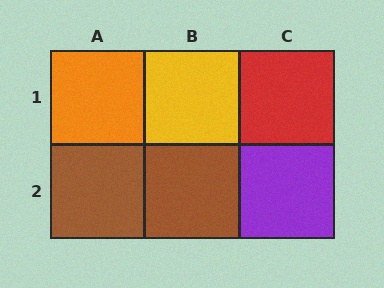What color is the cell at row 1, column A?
Orange.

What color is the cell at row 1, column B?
Yellow.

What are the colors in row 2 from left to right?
Brown, brown, purple.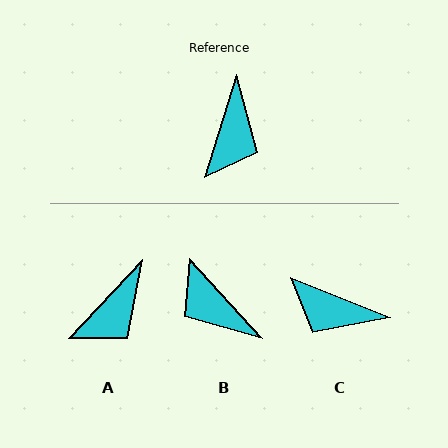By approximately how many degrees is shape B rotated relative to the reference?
Approximately 121 degrees clockwise.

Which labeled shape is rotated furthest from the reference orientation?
B, about 121 degrees away.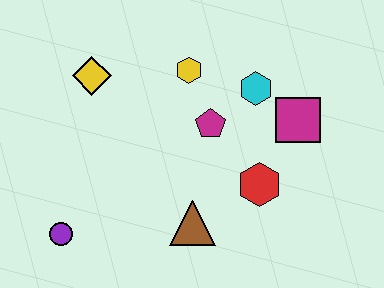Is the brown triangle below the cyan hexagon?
Yes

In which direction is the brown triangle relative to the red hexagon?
The brown triangle is to the left of the red hexagon.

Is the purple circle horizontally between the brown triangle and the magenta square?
No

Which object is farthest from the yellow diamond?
The magenta square is farthest from the yellow diamond.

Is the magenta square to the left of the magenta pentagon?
No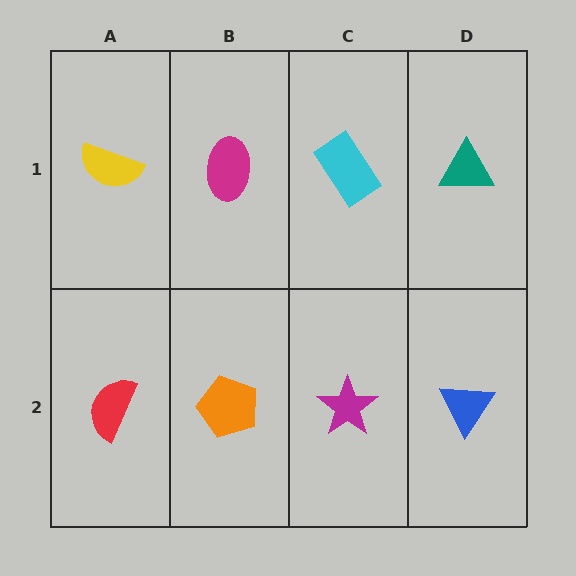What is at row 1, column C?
A cyan rectangle.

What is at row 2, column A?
A red semicircle.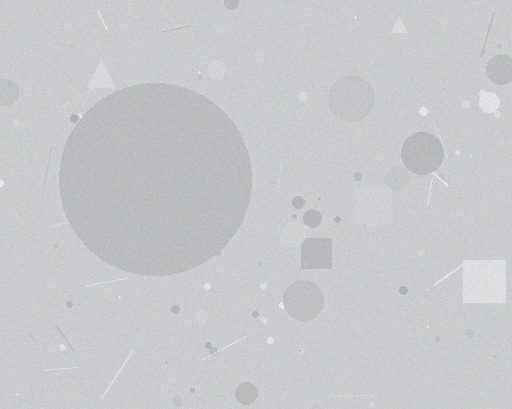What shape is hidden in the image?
A circle is hidden in the image.